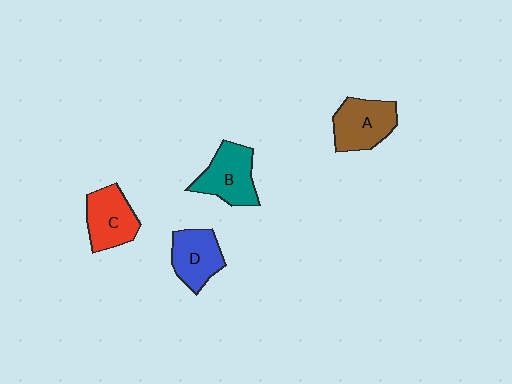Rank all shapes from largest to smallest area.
From largest to smallest: A (brown), B (teal), C (red), D (blue).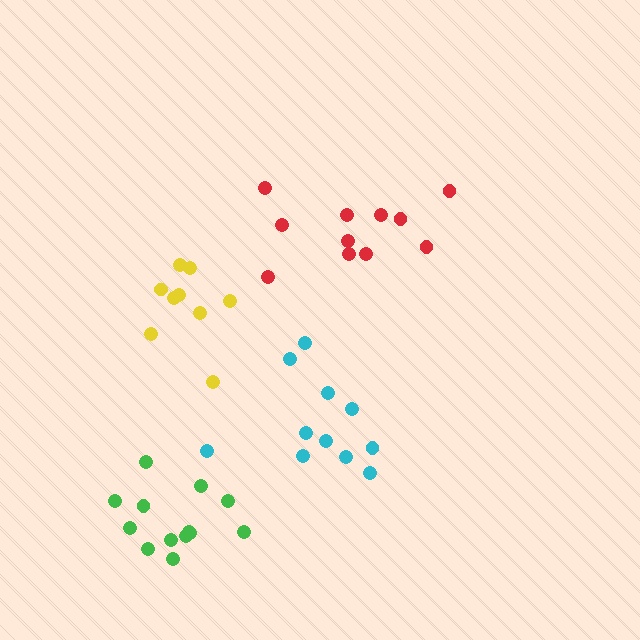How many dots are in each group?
Group 1: 9 dots, Group 2: 13 dots, Group 3: 11 dots, Group 4: 11 dots (44 total).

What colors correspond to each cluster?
The clusters are colored: yellow, green, red, cyan.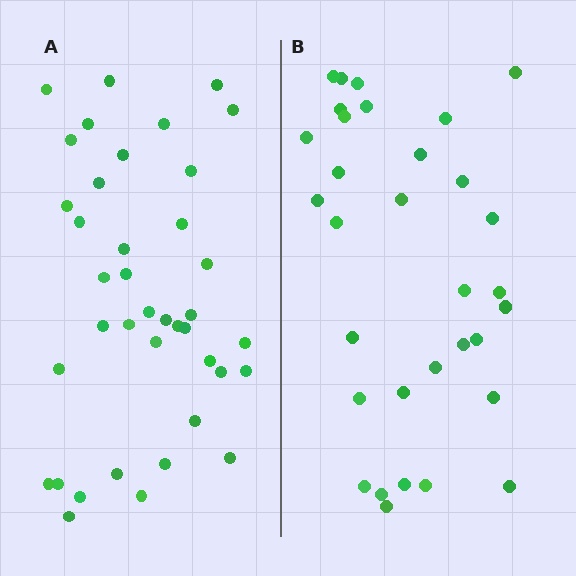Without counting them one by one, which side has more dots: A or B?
Region A (the left region) has more dots.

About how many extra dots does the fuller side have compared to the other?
Region A has roughly 8 or so more dots than region B.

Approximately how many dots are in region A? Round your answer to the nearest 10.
About 40 dots. (The exact count is 39, which rounds to 40.)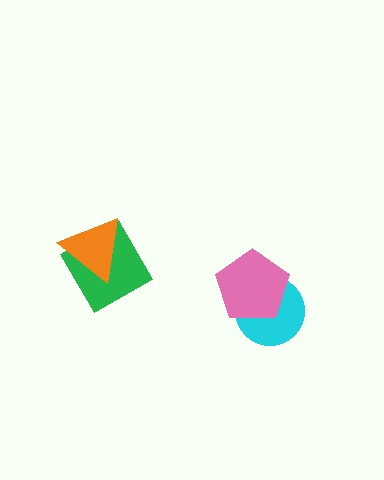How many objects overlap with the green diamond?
1 object overlaps with the green diamond.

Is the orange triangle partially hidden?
No, no other shape covers it.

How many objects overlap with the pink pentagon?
1 object overlaps with the pink pentagon.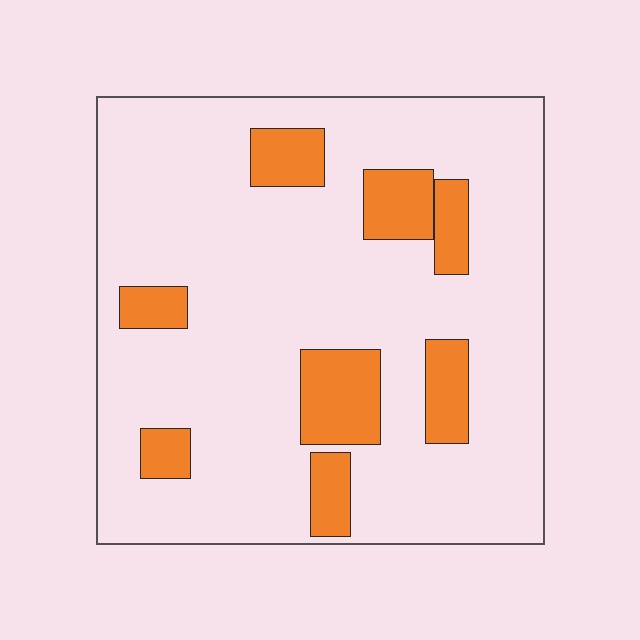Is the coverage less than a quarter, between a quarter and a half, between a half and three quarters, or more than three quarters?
Less than a quarter.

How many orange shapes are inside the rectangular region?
8.